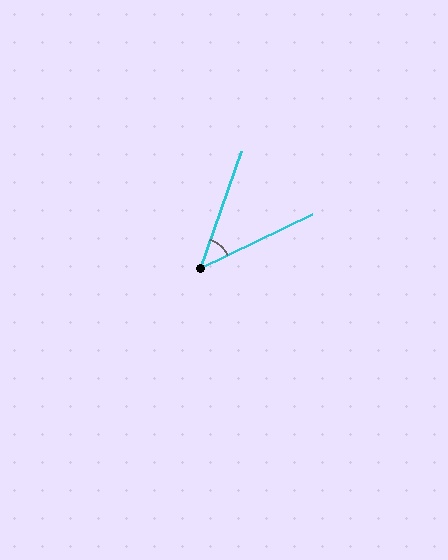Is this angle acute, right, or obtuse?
It is acute.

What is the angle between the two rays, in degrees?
Approximately 45 degrees.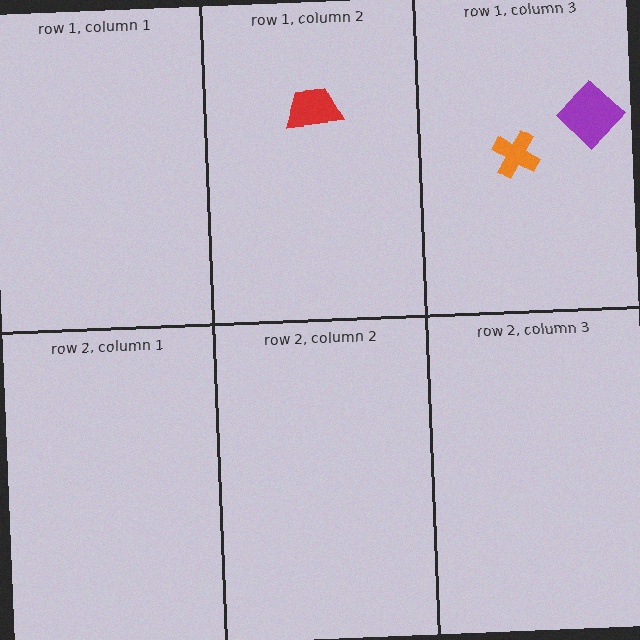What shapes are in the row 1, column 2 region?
The red trapezoid.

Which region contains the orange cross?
The row 1, column 3 region.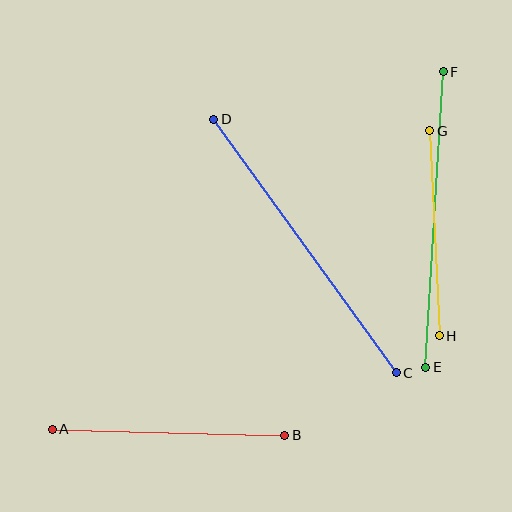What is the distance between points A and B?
The distance is approximately 232 pixels.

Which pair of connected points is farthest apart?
Points C and D are farthest apart.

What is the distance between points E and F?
The distance is approximately 296 pixels.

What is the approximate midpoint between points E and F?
The midpoint is at approximately (435, 220) pixels.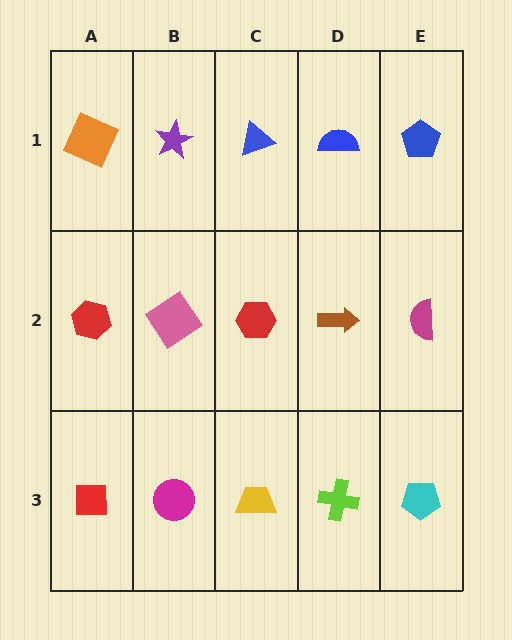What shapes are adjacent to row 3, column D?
A brown arrow (row 2, column D), a yellow trapezoid (row 3, column C), a cyan pentagon (row 3, column E).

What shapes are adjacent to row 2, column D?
A blue semicircle (row 1, column D), a lime cross (row 3, column D), a red hexagon (row 2, column C), a magenta semicircle (row 2, column E).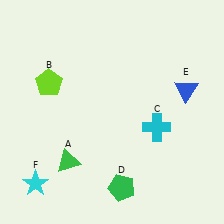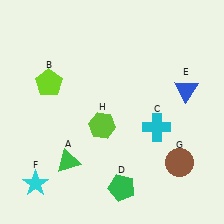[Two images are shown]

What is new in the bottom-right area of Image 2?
A brown circle (G) was added in the bottom-right area of Image 2.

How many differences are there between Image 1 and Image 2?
There are 2 differences between the two images.